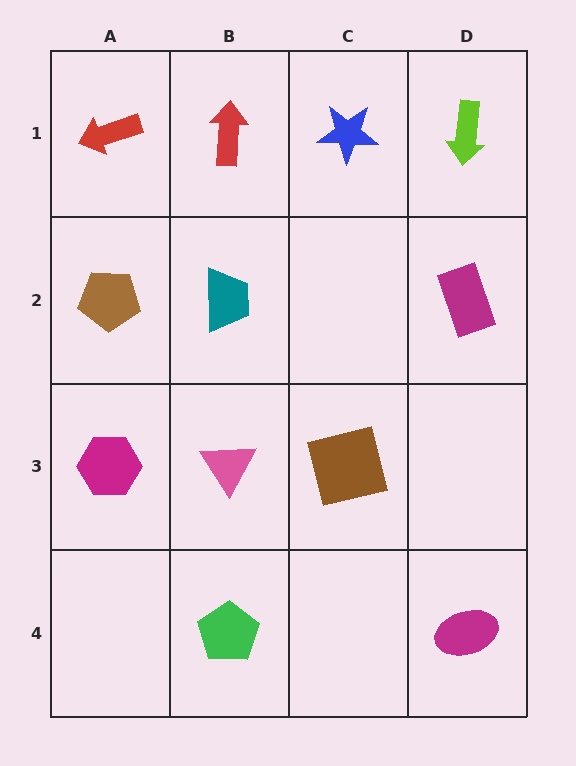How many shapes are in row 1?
4 shapes.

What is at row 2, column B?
A teal trapezoid.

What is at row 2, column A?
A brown pentagon.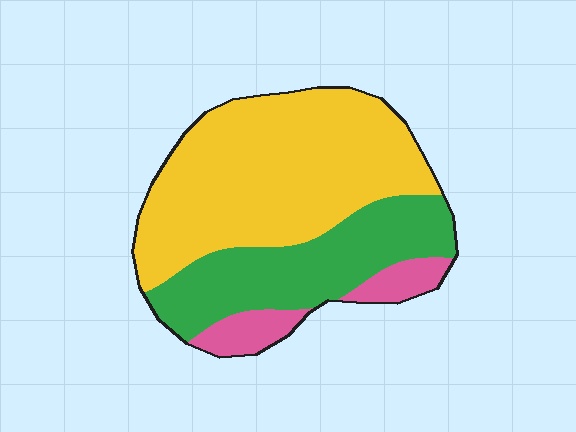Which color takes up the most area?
Yellow, at roughly 60%.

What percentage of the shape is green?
Green takes up between a quarter and a half of the shape.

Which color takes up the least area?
Pink, at roughly 10%.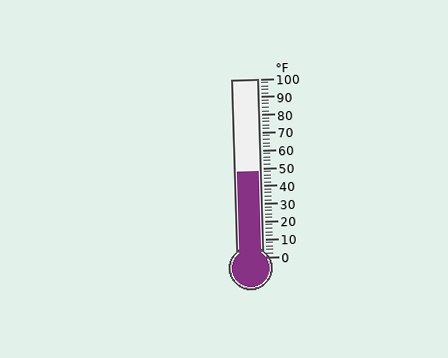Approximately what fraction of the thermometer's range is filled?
The thermometer is filled to approximately 50% of its range.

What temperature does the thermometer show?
The thermometer shows approximately 48°F.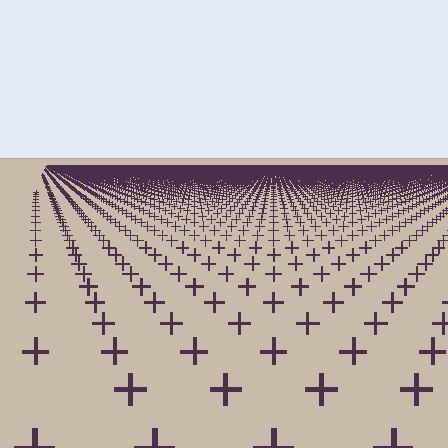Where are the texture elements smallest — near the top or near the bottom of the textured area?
Near the top.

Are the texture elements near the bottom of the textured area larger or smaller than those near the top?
Larger. Near the bottom, elements are closer to the viewer and appear at a bigger on-screen size.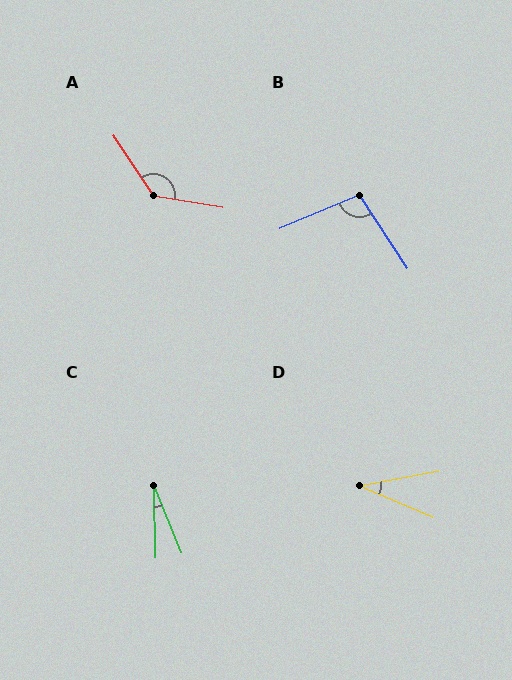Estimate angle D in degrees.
Approximately 33 degrees.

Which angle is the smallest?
C, at approximately 21 degrees.